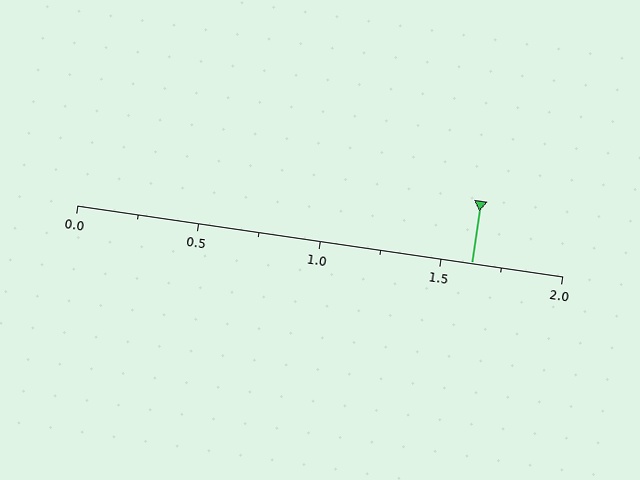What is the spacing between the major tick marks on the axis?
The major ticks are spaced 0.5 apart.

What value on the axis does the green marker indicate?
The marker indicates approximately 1.62.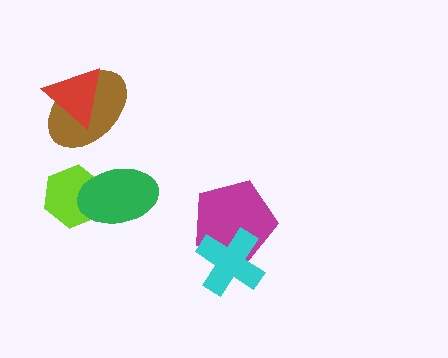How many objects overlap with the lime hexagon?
1 object overlaps with the lime hexagon.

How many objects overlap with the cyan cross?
1 object overlaps with the cyan cross.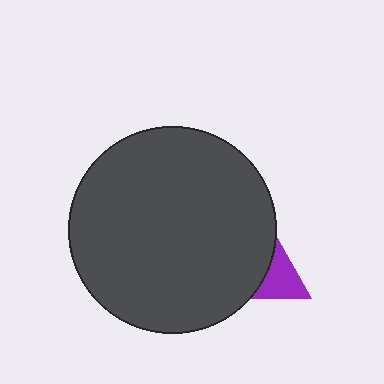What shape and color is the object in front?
The object in front is a dark gray circle.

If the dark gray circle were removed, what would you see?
You would see the complete purple triangle.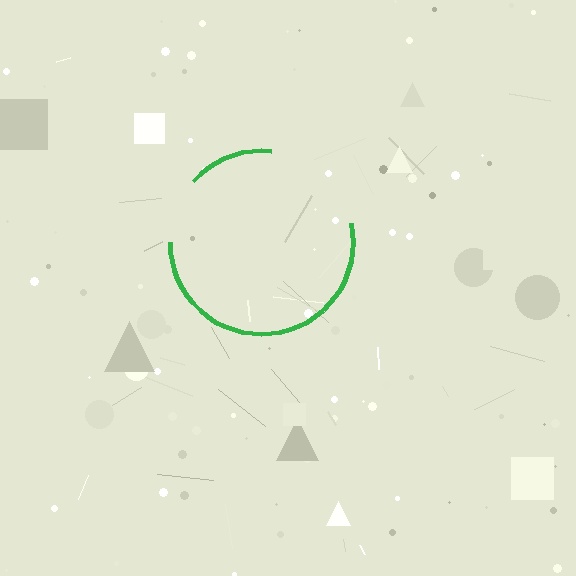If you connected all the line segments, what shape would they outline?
They would outline a circle.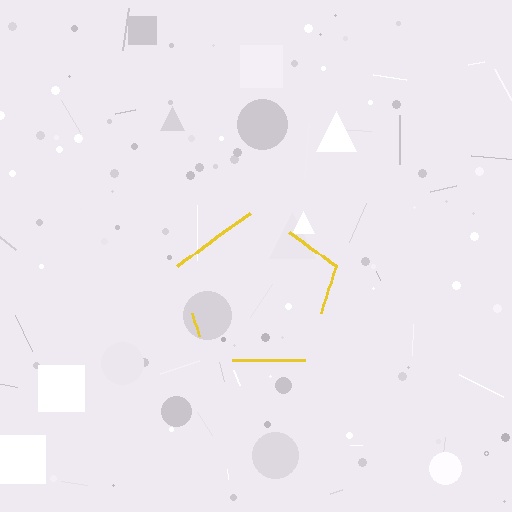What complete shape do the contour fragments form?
The contour fragments form a pentagon.